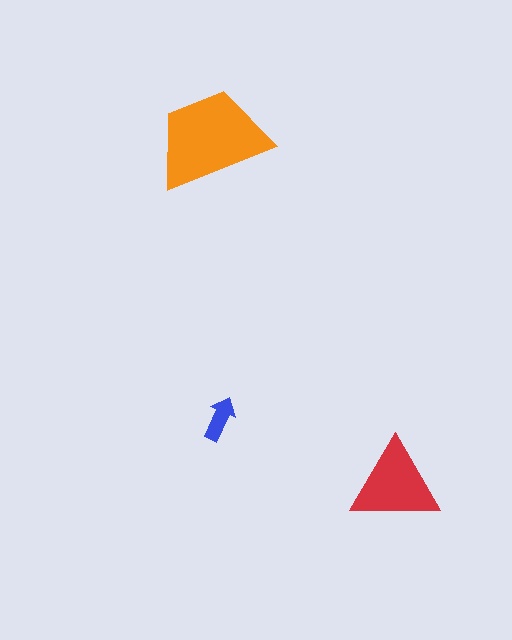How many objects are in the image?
There are 3 objects in the image.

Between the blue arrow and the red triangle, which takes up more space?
The red triangle.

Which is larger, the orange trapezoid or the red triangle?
The orange trapezoid.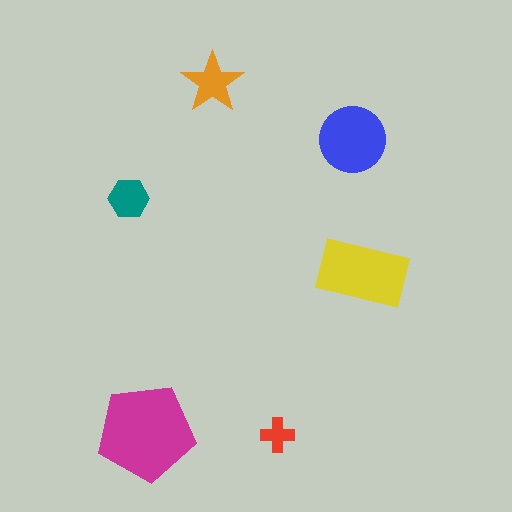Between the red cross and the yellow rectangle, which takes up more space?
The yellow rectangle.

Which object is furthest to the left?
The teal hexagon is leftmost.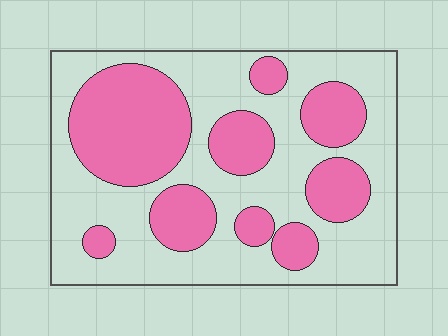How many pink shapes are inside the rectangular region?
9.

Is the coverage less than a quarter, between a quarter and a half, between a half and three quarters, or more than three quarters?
Between a quarter and a half.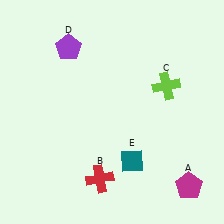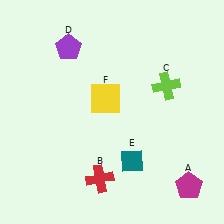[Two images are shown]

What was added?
A yellow square (F) was added in Image 2.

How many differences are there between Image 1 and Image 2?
There is 1 difference between the two images.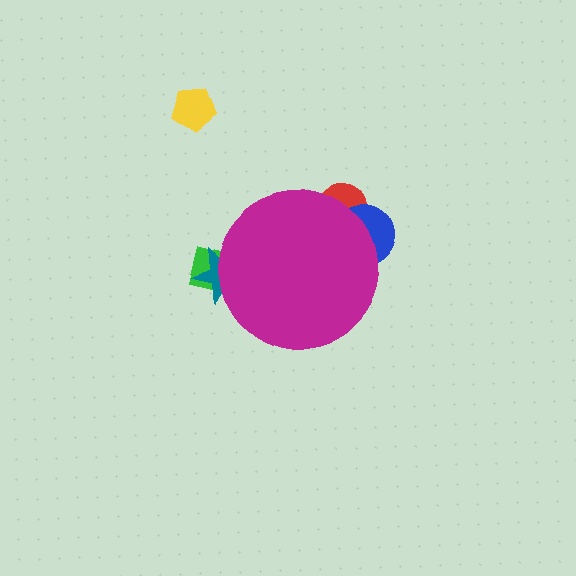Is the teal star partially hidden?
Yes, the teal star is partially hidden behind the magenta circle.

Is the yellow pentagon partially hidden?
No, the yellow pentagon is fully visible.